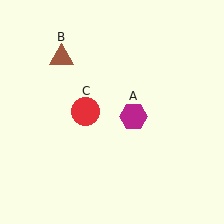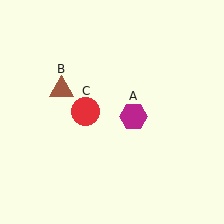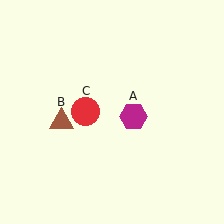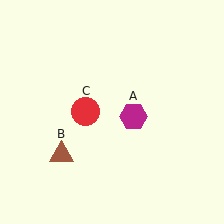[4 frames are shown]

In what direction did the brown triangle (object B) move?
The brown triangle (object B) moved down.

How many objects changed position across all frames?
1 object changed position: brown triangle (object B).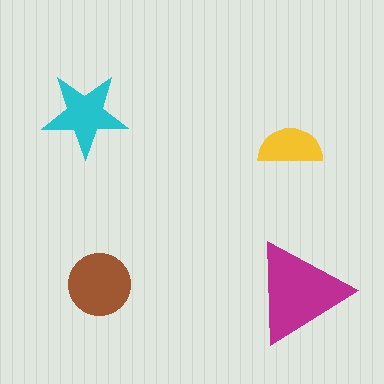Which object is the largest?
The magenta triangle.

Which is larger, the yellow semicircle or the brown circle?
The brown circle.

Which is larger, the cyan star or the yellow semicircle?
The cyan star.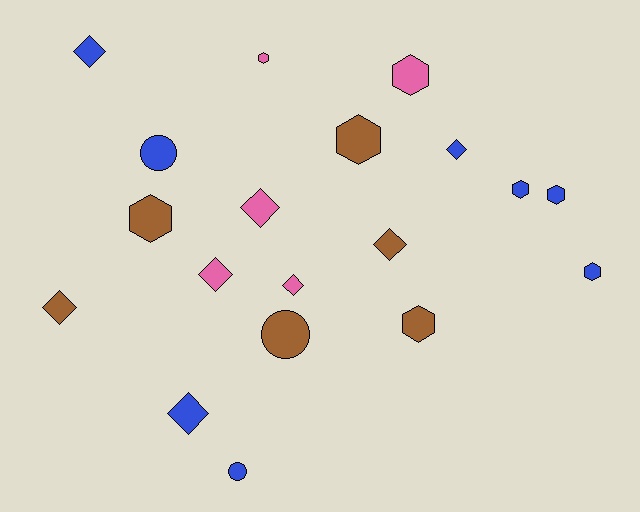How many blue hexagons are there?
There are 3 blue hexagons.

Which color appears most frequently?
Blue, with 8 objects.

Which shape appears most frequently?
Hexagon, with 8 objects.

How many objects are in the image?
There are 19 objects.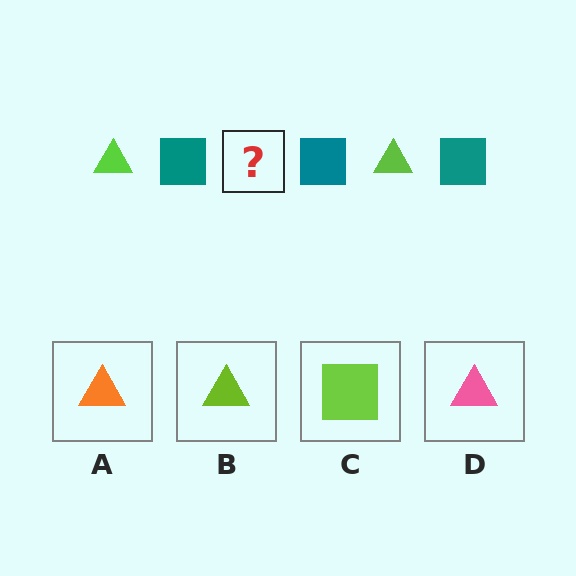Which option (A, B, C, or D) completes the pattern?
B.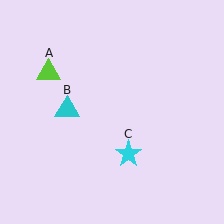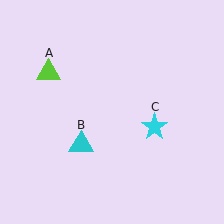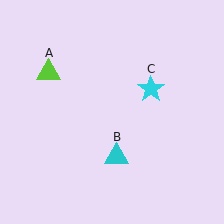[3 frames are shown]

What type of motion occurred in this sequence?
The cyan triangle (object B), cyan star (object C) rotated counterclockwise around the center of the scene.